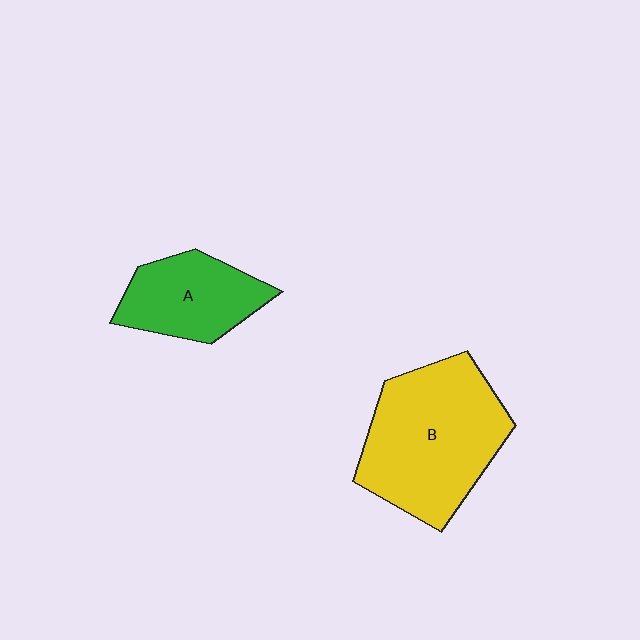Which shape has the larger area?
Shape B (yellow).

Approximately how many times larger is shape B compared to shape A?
Approximately 1.8 times.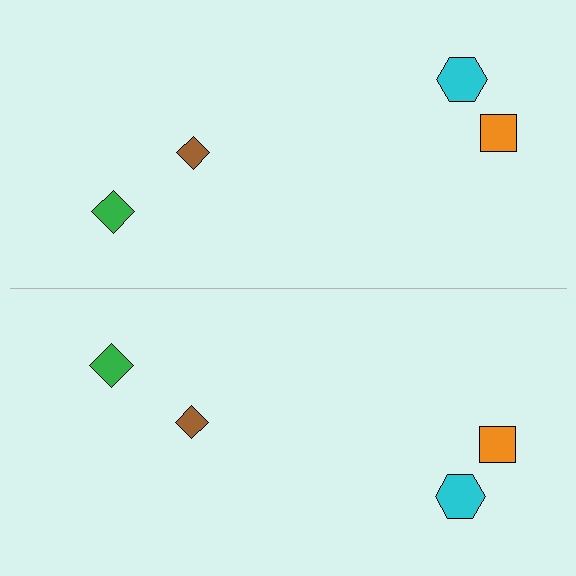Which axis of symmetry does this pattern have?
The pattern has a horizontal axis of symmetry running through the center of the image.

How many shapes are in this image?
There are 8 shapes in this image.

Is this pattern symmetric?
Yes, this pattern has bilateral (reflection) symmetry.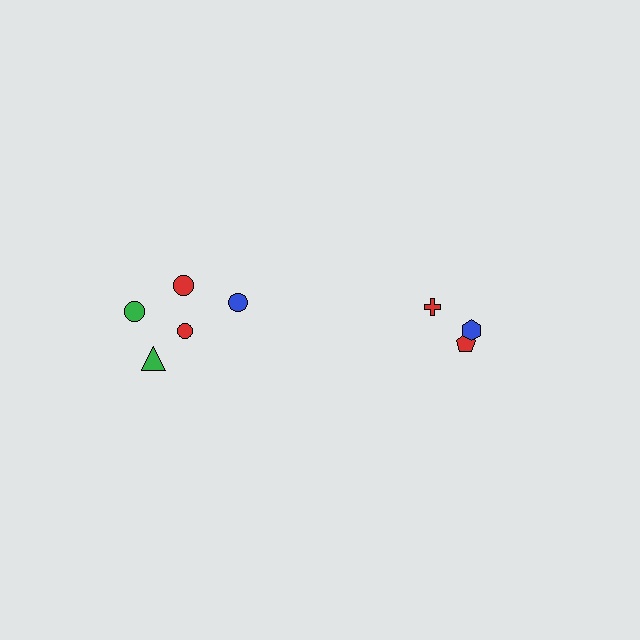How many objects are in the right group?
There are 3 objects.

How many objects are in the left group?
There are 5 objects.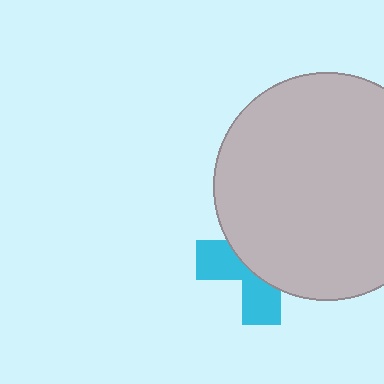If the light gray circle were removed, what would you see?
You would see the complete cyan cross.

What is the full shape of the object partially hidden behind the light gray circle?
The partially hidden object is a cyan cross.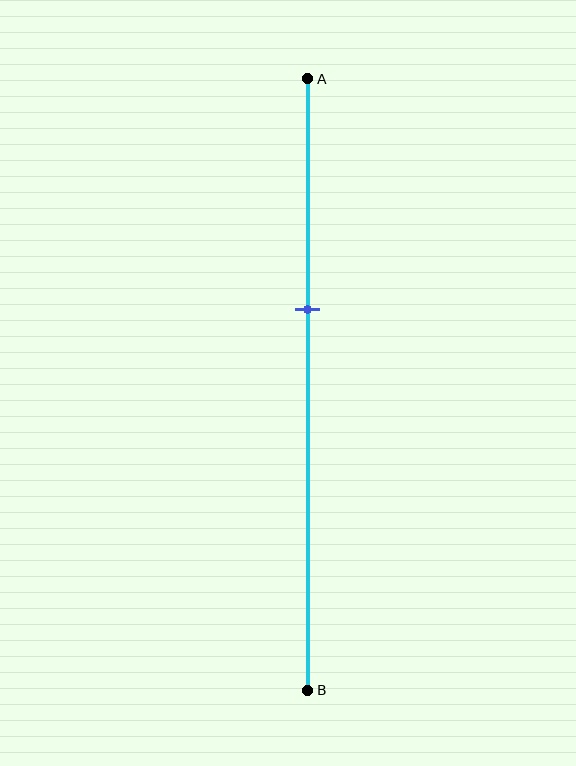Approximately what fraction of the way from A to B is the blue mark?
The blue mark is approximately 40% of the way from A to B.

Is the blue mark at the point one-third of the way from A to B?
No, the mark is at about 40% from A, not at the 33% one-third point.